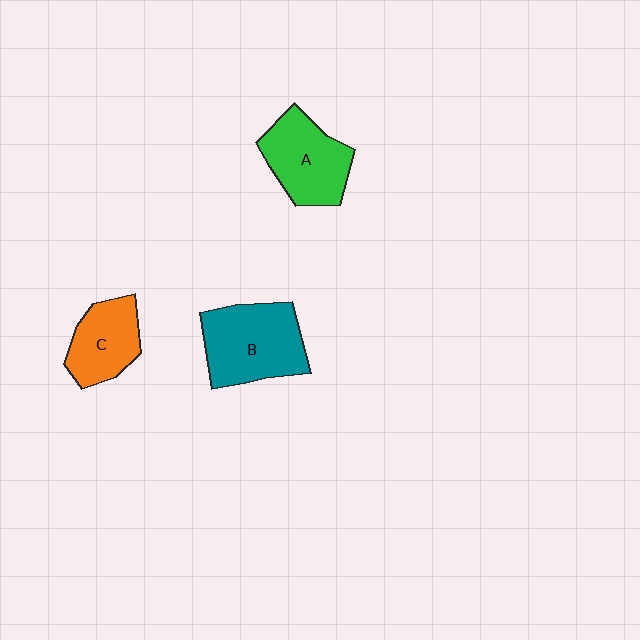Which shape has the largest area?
Shape B (teal).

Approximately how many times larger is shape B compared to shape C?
Approximately 1.5 times.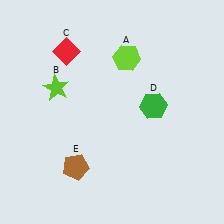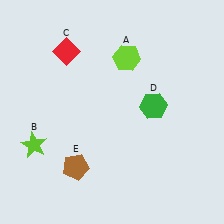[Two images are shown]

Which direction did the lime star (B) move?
The lime star (B) moved down.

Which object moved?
The lime star (B) moved down.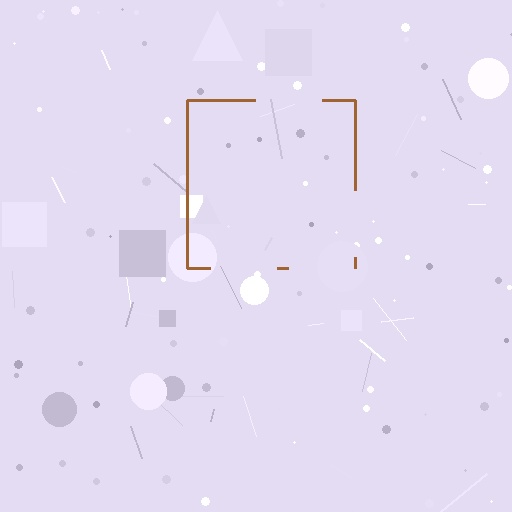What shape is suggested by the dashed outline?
The dashed outline suggests a square.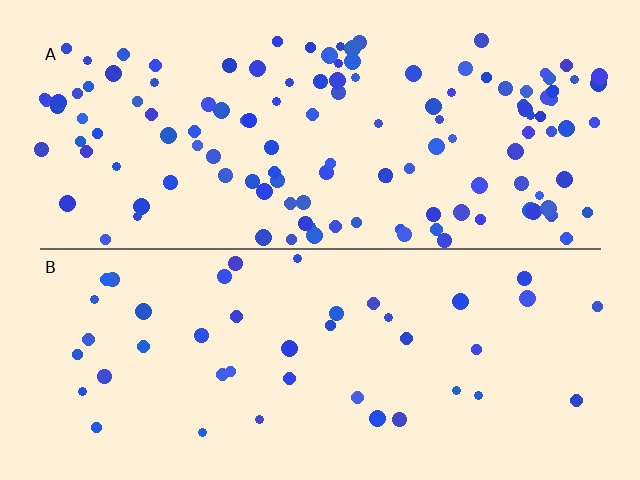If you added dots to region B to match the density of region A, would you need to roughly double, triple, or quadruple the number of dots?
Approximately triple.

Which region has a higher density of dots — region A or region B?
A (the top).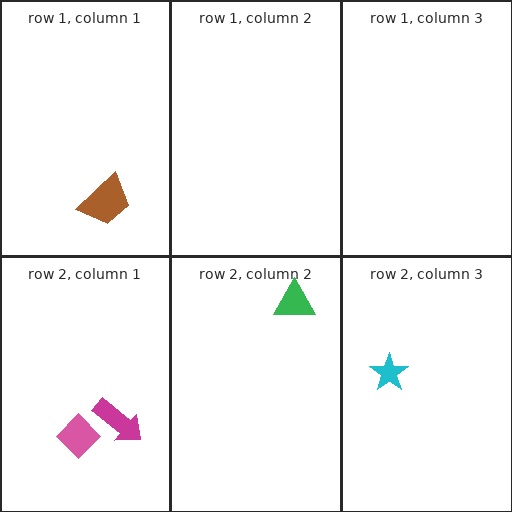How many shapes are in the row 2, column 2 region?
1.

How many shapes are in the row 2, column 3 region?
1.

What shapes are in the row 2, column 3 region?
The cyan star.